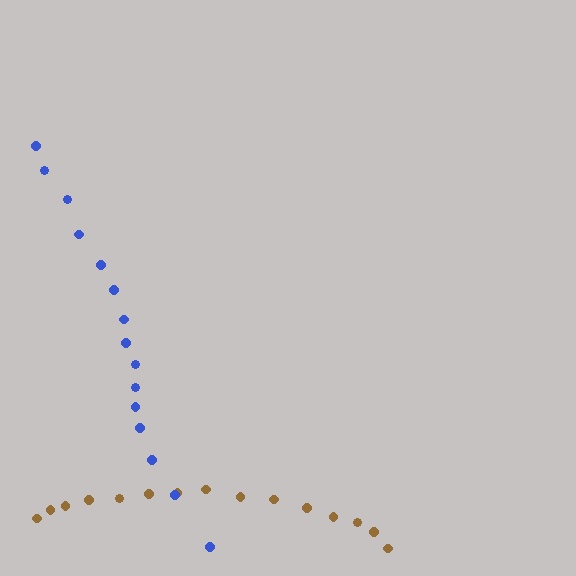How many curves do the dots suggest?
There are 2 distinct paths.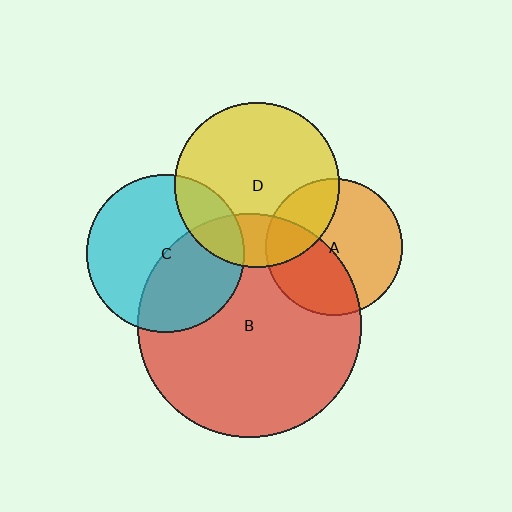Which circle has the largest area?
Circle B (red).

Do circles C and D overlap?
Yes.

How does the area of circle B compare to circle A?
Approximately 2.7 times.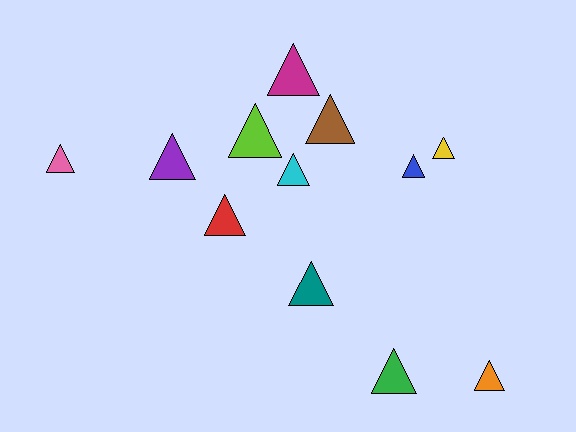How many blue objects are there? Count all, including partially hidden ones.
There is 1 blue object.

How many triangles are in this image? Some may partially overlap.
There are 12 triangles.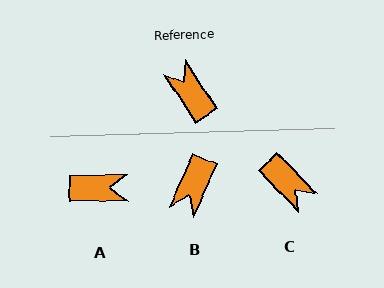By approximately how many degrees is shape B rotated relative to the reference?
Approximately 122 degrees counter-clockwise.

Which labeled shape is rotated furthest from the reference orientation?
C, about 170 degrees away.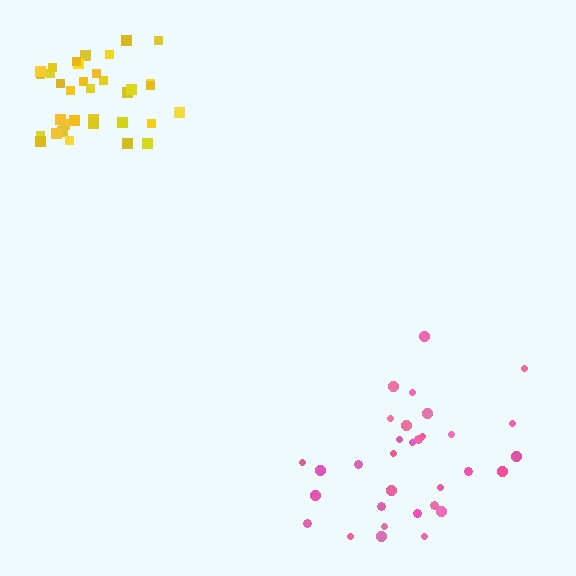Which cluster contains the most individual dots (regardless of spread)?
Yellow (35).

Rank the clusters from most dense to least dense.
yellow, pink.